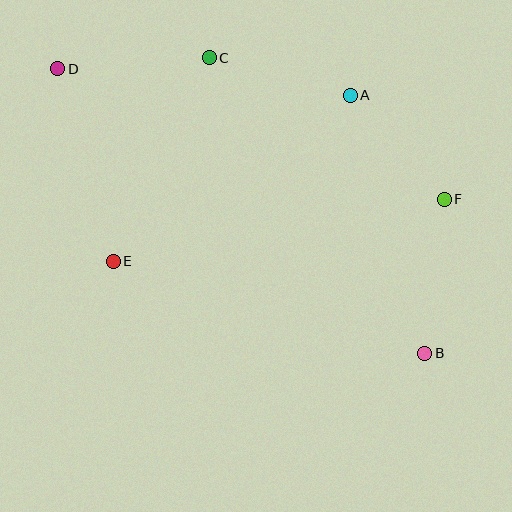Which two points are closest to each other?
Points A and F are closest to each other.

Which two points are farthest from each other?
Points B and D are farthest from each other.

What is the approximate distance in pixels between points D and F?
The distance between D and F is approximately 408 pixels.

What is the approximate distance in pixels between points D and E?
The distance between D and E is approximately 201 pixels.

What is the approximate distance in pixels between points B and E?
The distance between B and E is approximately 325 pixels.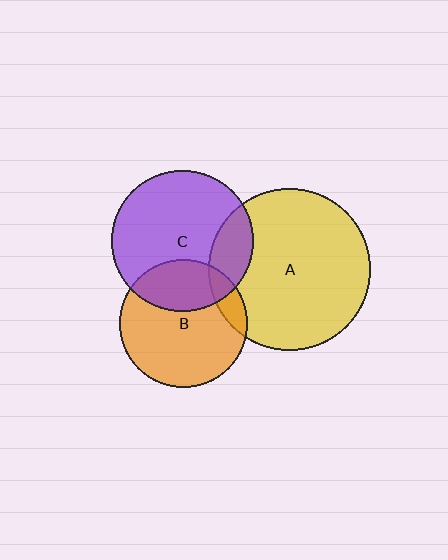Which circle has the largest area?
Circle A (yellow).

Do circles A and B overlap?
Yes.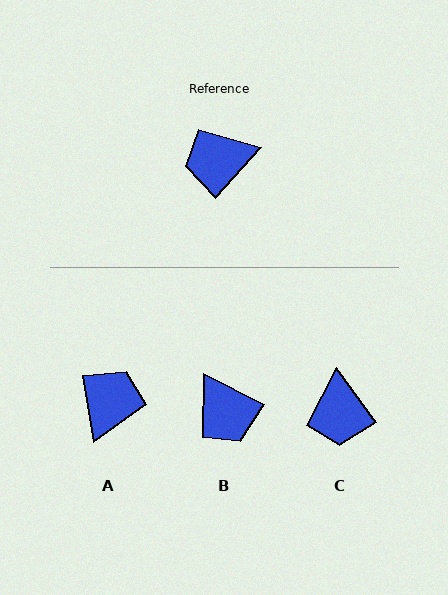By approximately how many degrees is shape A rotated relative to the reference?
Approximately 129 degrees clockwise.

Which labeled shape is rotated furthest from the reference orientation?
A, about 129 degrees away.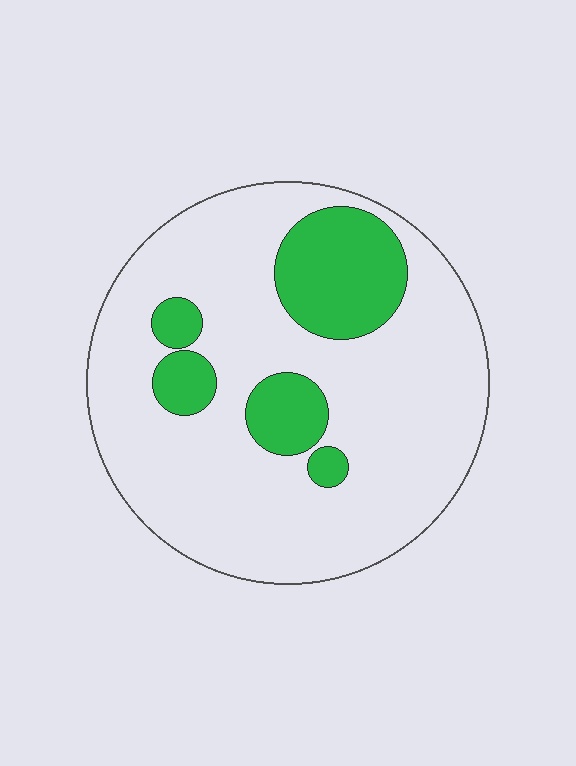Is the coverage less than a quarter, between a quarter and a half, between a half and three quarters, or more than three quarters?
Less than a quarter.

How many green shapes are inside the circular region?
5.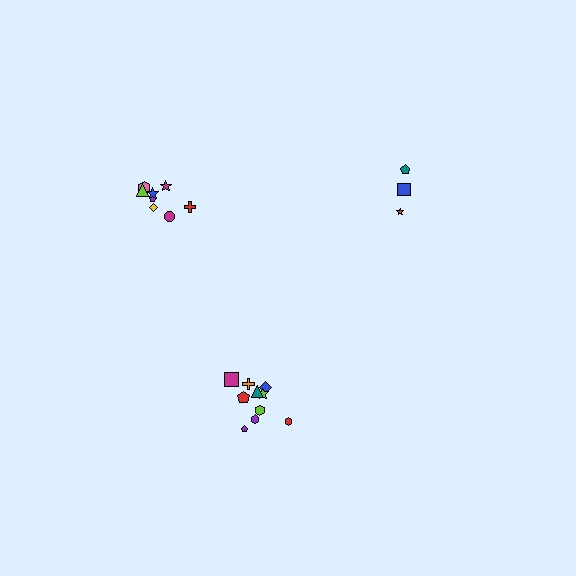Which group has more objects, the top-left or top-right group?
The top-left group.